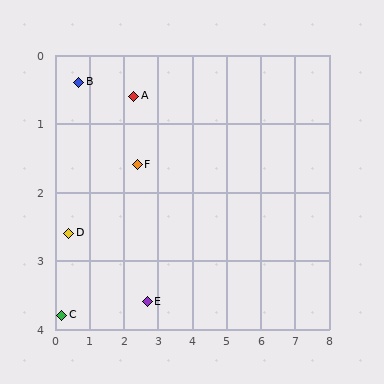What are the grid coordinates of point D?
Point D is at approximately (0.4, 2.6).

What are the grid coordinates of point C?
Point C is at approximately (0.2, 3.8).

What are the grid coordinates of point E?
Point E is at approximately (2.7, 3.6).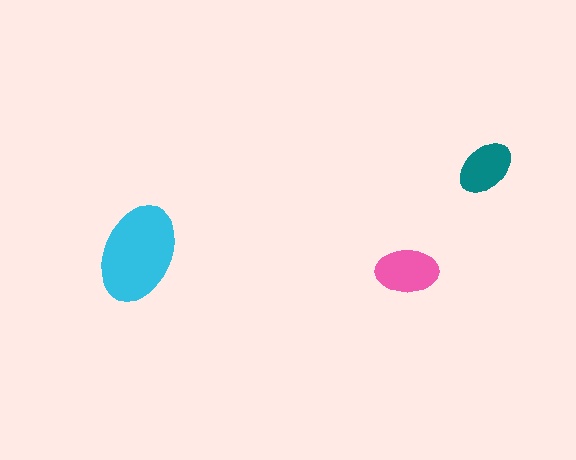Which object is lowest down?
The pink ellipse is bottommost.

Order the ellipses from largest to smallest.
the cyan one, the pink one, the teal one.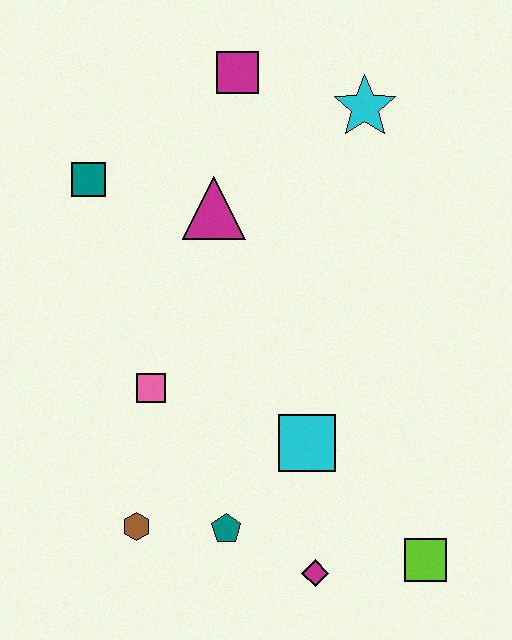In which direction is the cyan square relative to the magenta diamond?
The cyan square is above the magenta diamond.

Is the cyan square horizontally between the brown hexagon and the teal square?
No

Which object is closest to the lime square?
The magenta diamond is closest to the lime square.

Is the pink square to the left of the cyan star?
Yes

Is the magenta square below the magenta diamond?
No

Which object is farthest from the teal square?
The lime square is farthest from the teal square.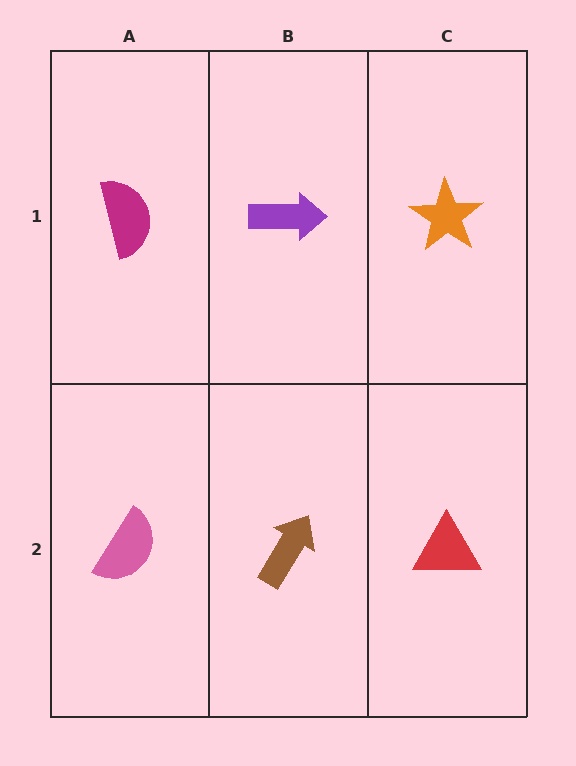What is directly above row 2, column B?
A purple arrow.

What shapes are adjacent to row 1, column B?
A brown arrow (row 2, column B), a magenta semicircle (row 1, column A), an orange star (row 1, column C).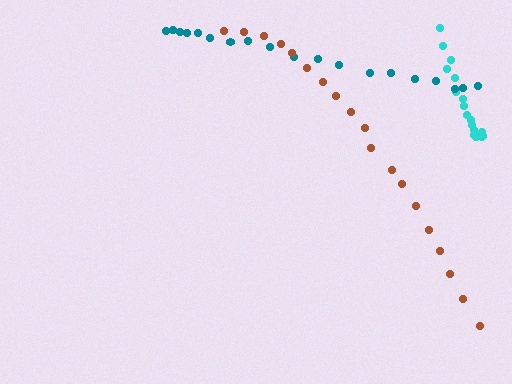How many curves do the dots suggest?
There are 3 distinct paths.